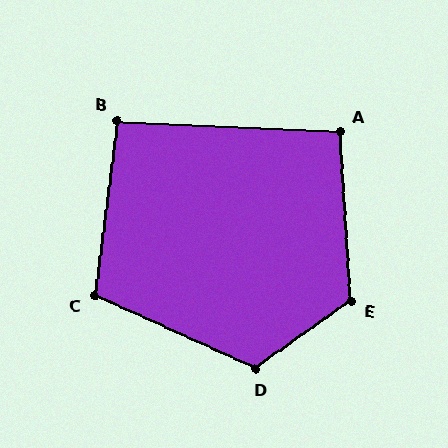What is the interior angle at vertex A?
Approximately 96 degrees (obtuse).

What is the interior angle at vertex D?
Approximately 120 degrees (obtuse).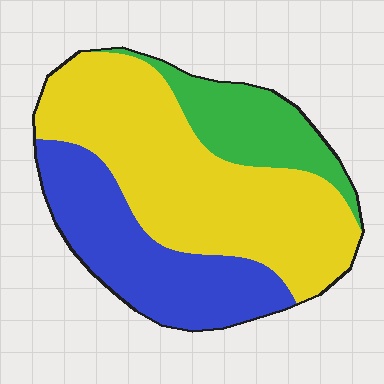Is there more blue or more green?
Blue.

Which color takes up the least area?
Green, at roughly 15%.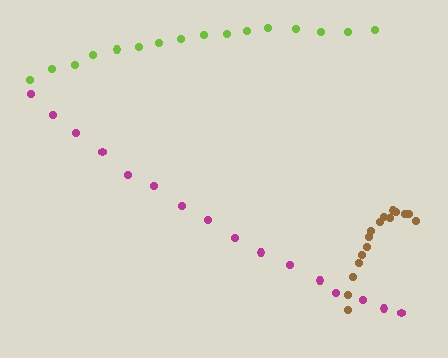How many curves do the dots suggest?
There are 3 distinct paths.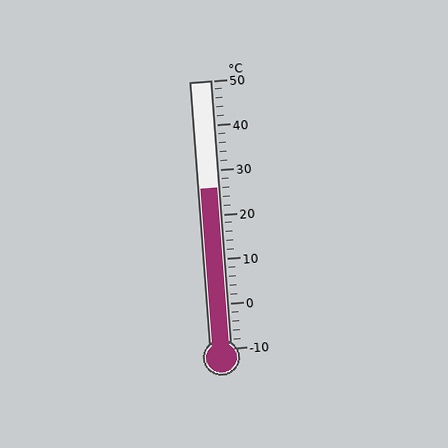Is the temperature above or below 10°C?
The temperature is above 10°C.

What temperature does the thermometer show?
The thermometer shows approximately 26°C.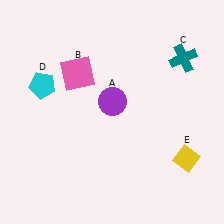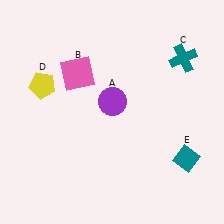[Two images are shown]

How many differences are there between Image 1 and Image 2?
There are 2 differences between the two images.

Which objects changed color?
D changed from cyan to yellow. E changed from yellow to teal.